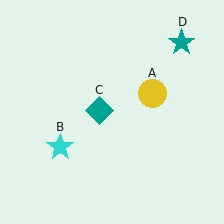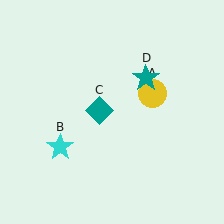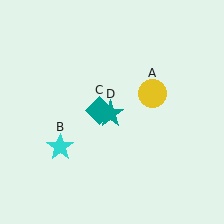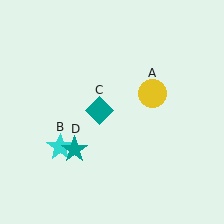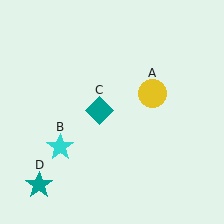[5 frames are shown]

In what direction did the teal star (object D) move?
The teal star (object D) moved down and to the left.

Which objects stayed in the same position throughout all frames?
Yellow circle (object A) and cyan star (object B) and teal diamond (object C) remained stationary.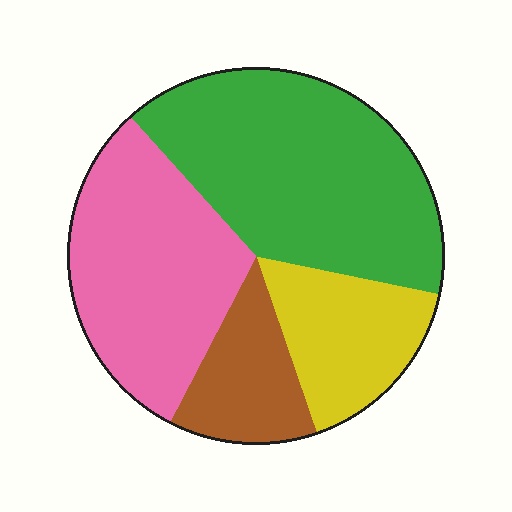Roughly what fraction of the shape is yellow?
Yellow takes up about one sixth (1/6) of the shape.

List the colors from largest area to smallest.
From largest to smallest: green, pink, yellow, brown.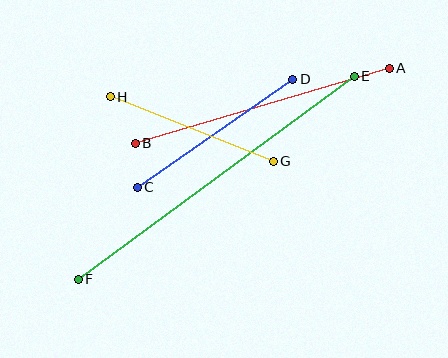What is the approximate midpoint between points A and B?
The midpoint is at approximately (262, 106) pixels.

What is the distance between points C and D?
The distance is approximately 189 pixels.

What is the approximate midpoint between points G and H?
The midpoint is at approximately (192, 129) pixels.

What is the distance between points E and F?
The distance is approximately 342 pixels.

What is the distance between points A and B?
The distance is approximately 265 pixels.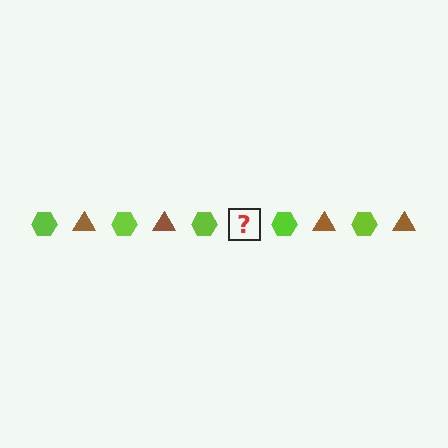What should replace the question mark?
The question mark should be replaced with a brown triangle.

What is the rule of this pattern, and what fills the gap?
The rule is that the pattern alternates between lime hexagon and brown triangle. The gap should be filled with a brown triangle.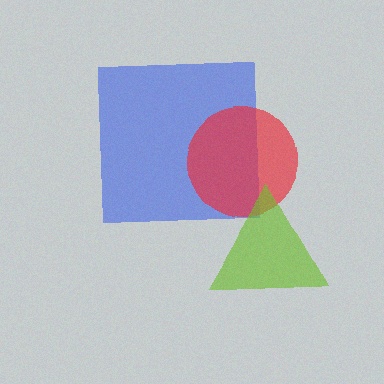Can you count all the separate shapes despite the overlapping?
Yes, there are 3 separate shapes.